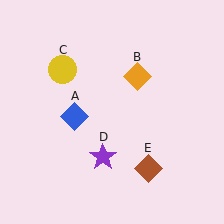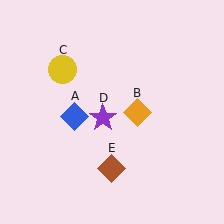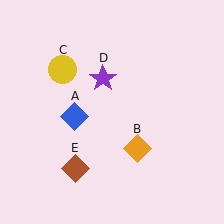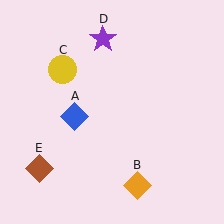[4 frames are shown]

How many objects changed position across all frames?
3 objects changed position: orange diamond (object B), purple star (object D), brown diamond (object E).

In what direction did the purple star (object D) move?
The purple star (object D) moved up.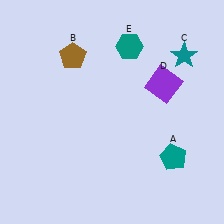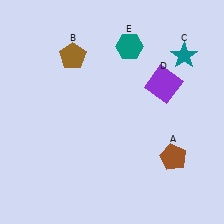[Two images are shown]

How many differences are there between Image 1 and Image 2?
There is 1 difference between the two images.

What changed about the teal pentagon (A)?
In Image 1, A is teal. In Image 2, it changed to brown.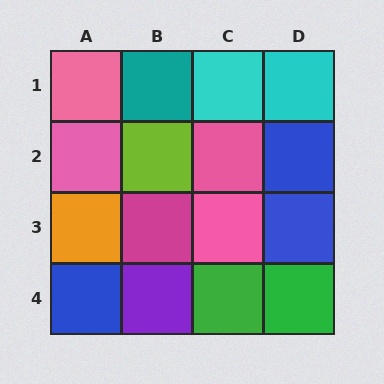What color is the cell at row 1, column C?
Cyan.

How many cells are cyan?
2 cells are cyan.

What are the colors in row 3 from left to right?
Orange, magenta, pink, blue.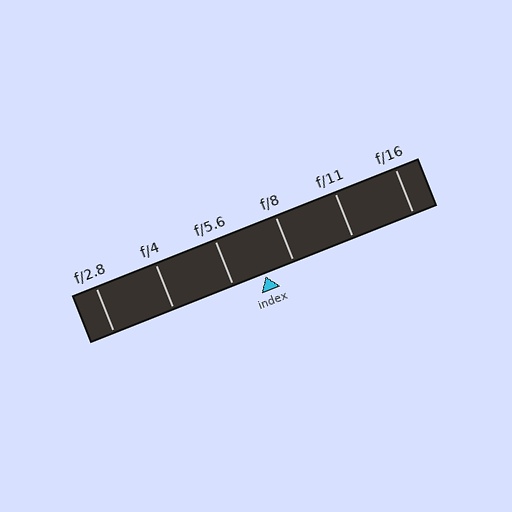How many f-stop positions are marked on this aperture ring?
There are 6 f-stop positions marked.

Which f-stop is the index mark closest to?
The index mark is closest to f/8.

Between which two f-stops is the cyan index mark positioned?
The index mark is between f/5.6 and f/8.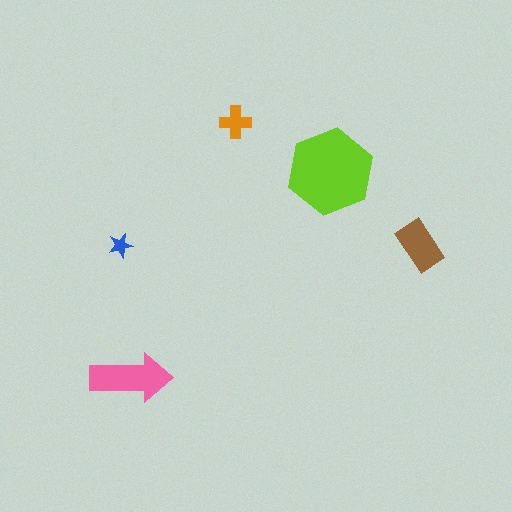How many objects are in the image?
There are 5 objects in the image.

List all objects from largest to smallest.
The lime hexagon, the pink arrow, the brown rectangle, the orange cross, the blue star.